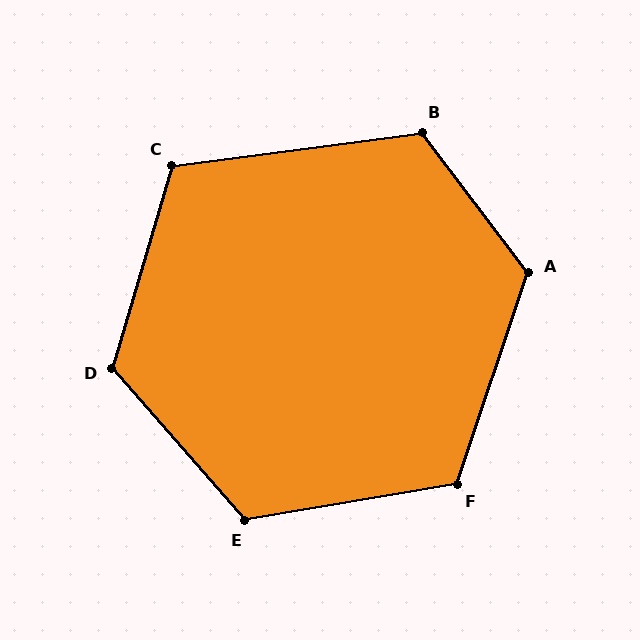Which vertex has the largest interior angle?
A, at approximately 124 degrees.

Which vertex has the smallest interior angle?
C, at approximately 114 degrees.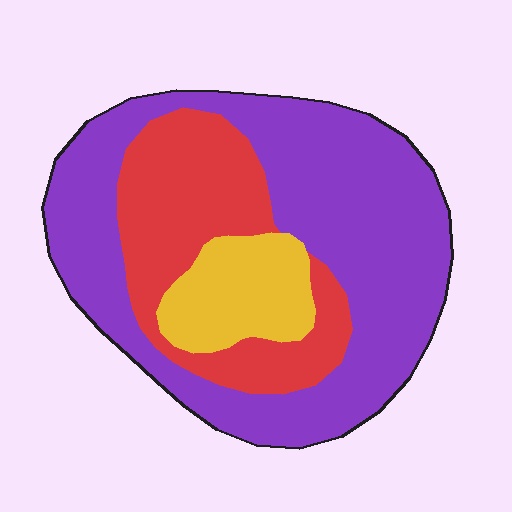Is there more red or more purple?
Purple.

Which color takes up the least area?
Yellow, at roughly 15%.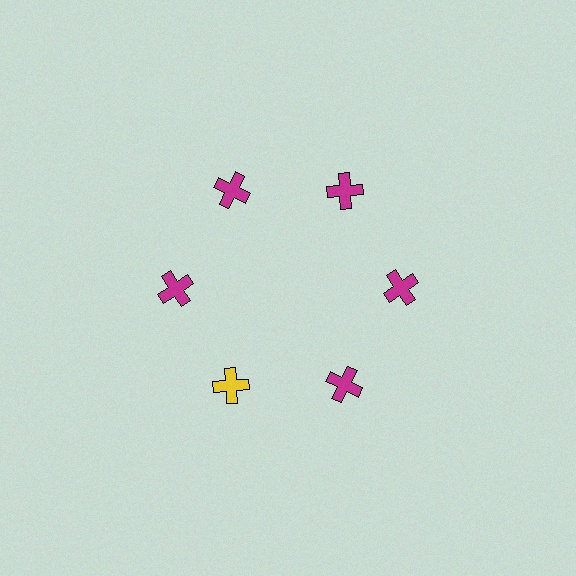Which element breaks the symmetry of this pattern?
The yellow cross at roughly the 7 o'clock position breaks the symmetry. All other shapes are magenta crosses.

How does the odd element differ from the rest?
It has a different color: yellow instead of magenta.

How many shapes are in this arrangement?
There are 6 shapes arranged in a ring pattern.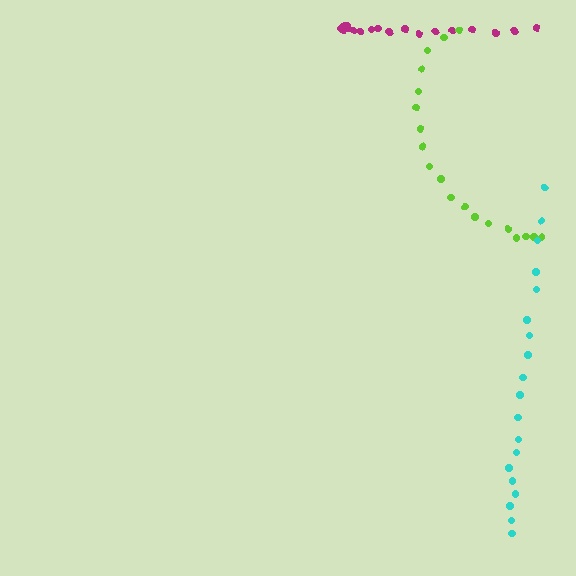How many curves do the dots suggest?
There are 3 distinct paths.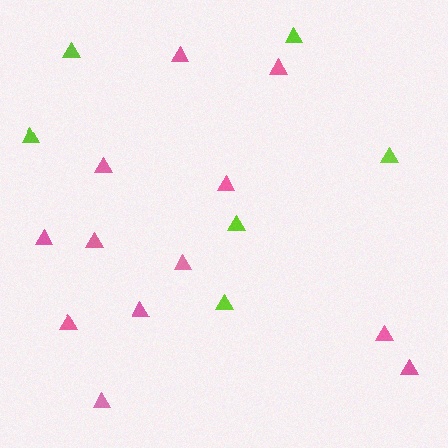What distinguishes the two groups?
There are 2 groups: one group of pink triangles (12) and one group of lime triangles (6).